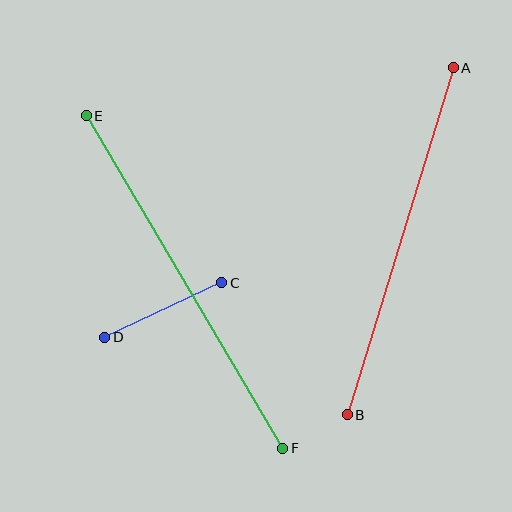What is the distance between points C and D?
The distance is approximately 130 pixels.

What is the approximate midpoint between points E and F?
The midpoint is at approximately (184, 282) pixels.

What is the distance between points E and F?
The distance is approximately 386 pixels.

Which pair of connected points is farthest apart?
Points E and F are farthest apart.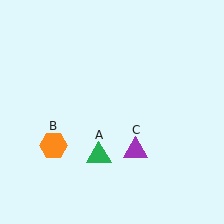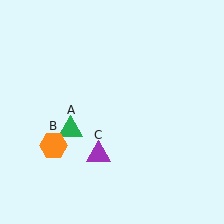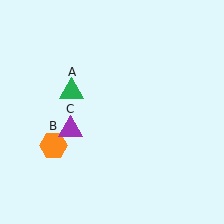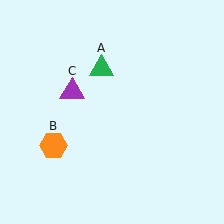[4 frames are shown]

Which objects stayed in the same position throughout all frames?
Orange hexagon (object B) remained stationary.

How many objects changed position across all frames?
2 objects changed position: green triangle (object A), purple triangle (object C).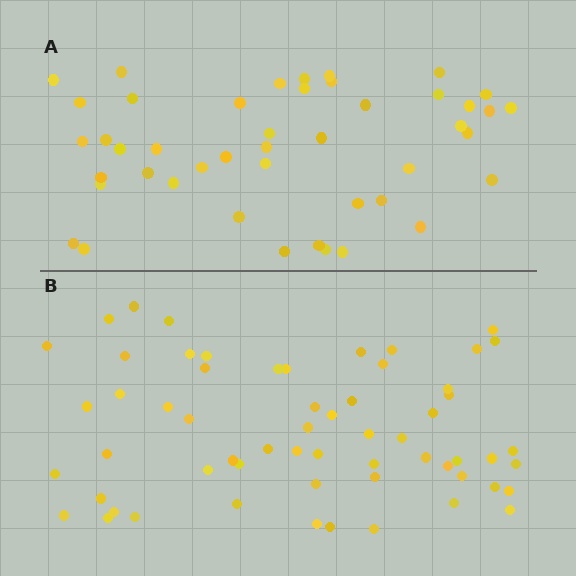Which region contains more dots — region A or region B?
Region B (the bottom region) has more dots.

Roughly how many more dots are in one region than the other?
Region B has approximately 15 more dots than region A.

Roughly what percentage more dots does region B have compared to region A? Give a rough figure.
About 35% more.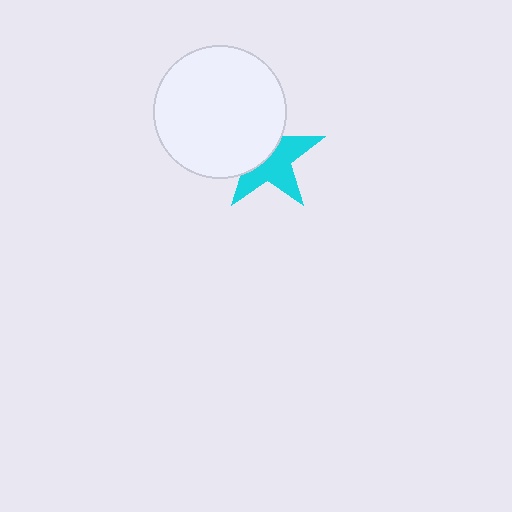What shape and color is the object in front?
The object in front is a white circle.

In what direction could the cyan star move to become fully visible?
The cyan star could move toward the lower-right. That would shift it out from behind the white circle entirely.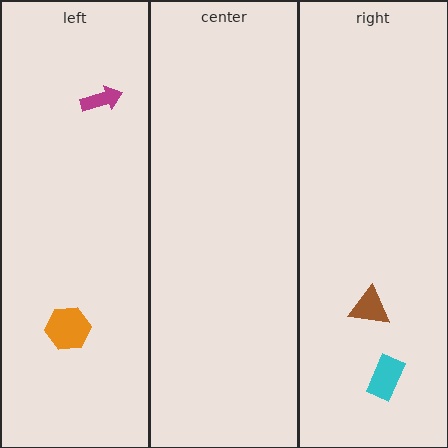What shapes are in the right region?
The cyan rectangle, the brown triangle.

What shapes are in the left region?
The magenta arrow, the orange hexagon.